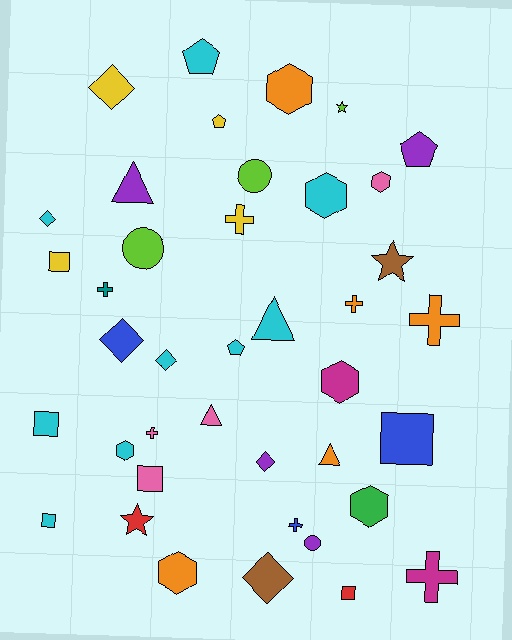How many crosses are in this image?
There are 7 crosses.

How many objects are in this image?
There are 40 objects.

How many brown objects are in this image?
There are 2 brown objects.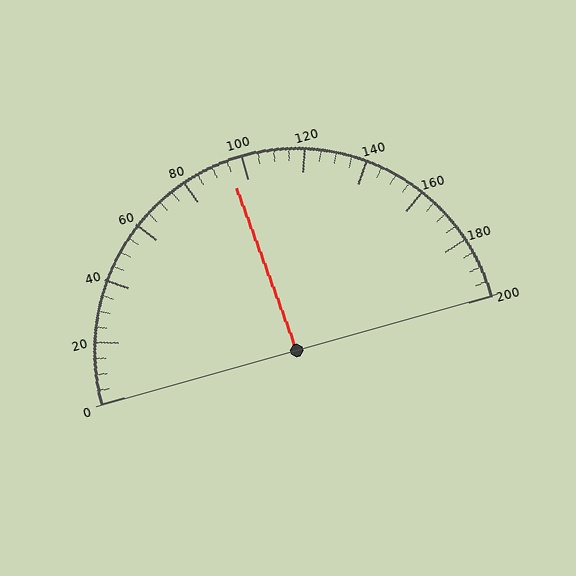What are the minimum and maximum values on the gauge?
The gauge ranges from 0 to 200.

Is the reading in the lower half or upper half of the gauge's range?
The reading is in the lower half of the range (0 to 200).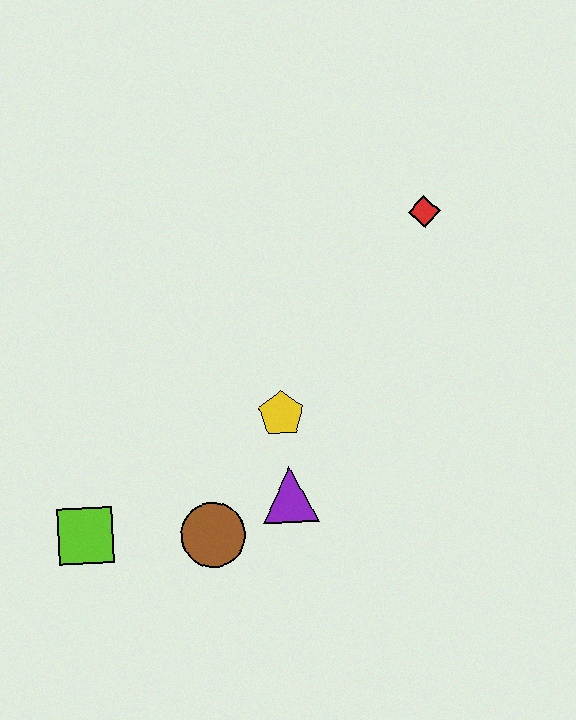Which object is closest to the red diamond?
The yellow pentagon is closest to the red diamond.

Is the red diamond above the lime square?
Yes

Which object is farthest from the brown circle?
The red diamond is farthest from the brown circle.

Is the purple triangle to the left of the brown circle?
No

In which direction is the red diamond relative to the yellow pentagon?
The red diamond is above the yellow pentagon.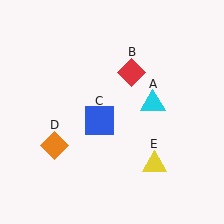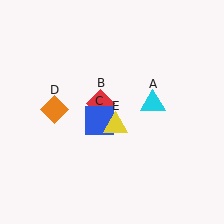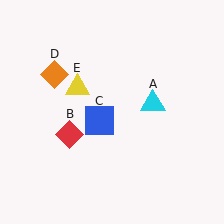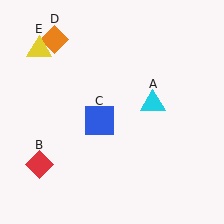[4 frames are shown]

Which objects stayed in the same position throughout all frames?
Cyan triangle (object A) and blue square (object C) remained stationary.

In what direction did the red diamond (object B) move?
The red diamond (object B) moved down and to the left.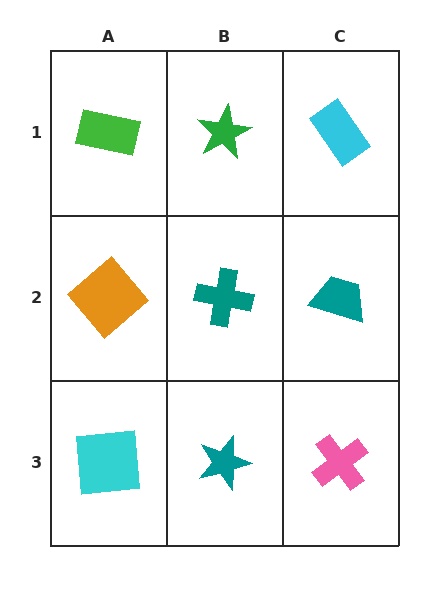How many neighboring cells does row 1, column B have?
3.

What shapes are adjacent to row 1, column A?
An orange diamond (row 2, column A), a green star (row 1, column B).